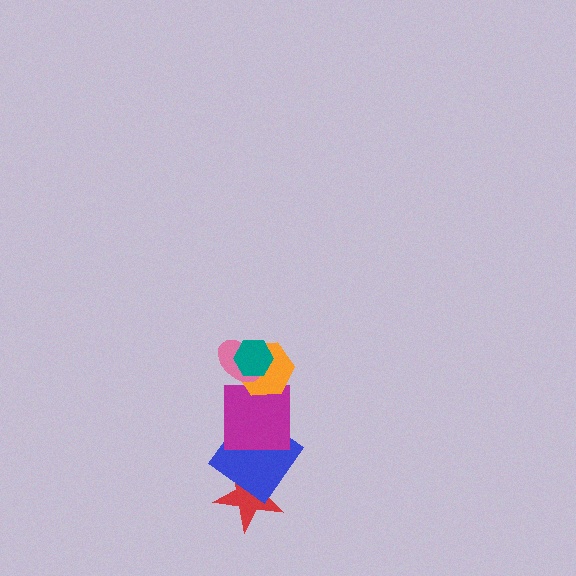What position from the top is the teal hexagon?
The teal hexagon is 1st from the top.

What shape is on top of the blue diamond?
The magenta square is on top of the blue diamond.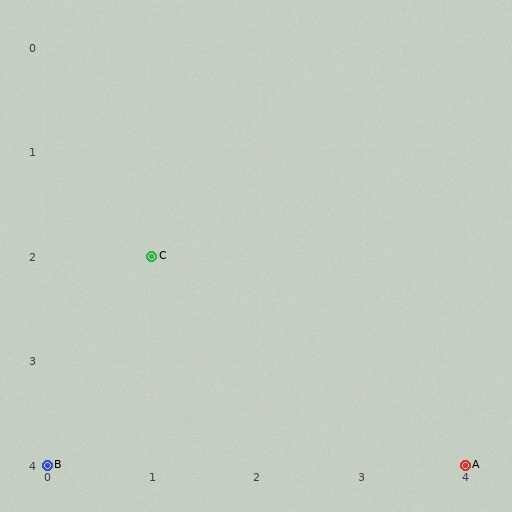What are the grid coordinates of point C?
Point C is at grid coordinates (1, 2).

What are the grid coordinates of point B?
Point B is at grid coordinates (0, 4).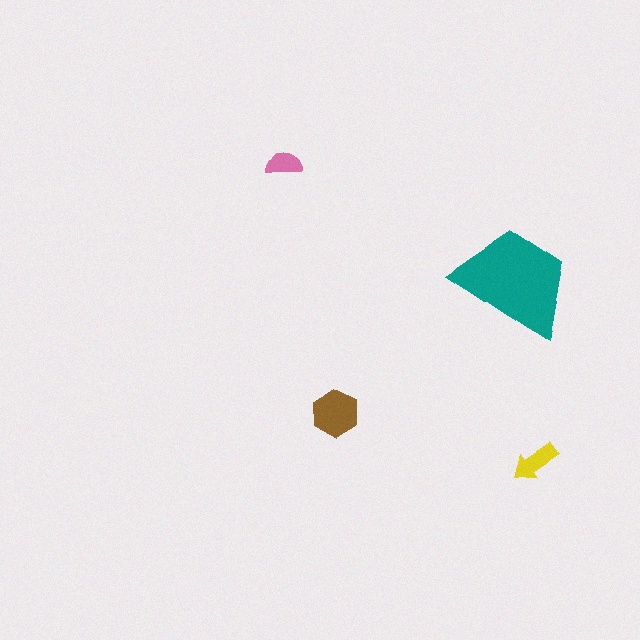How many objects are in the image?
There are 4 objects in the image.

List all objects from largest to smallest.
The teal trapezoid, the brown hexagon, the yellow arrow, the pink semicircle.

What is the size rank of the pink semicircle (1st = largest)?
4th.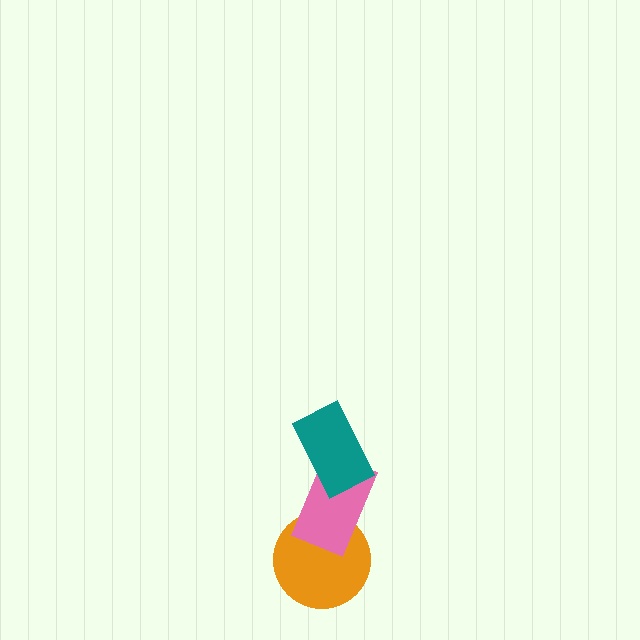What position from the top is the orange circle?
The orange circle is 3rd from the top.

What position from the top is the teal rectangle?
The teal rectangle is 1st from the top.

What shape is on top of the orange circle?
The pink rectangle is on top of the orange circle.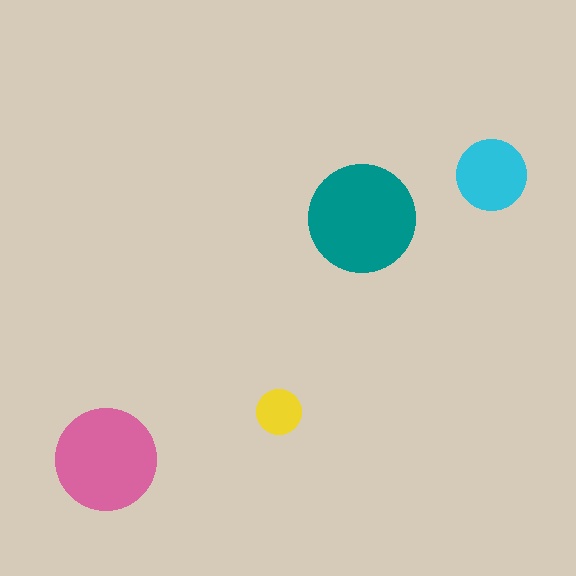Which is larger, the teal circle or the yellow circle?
The teal one.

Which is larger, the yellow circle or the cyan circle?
The cyan one.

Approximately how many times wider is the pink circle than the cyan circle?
About 1.5 times wider.